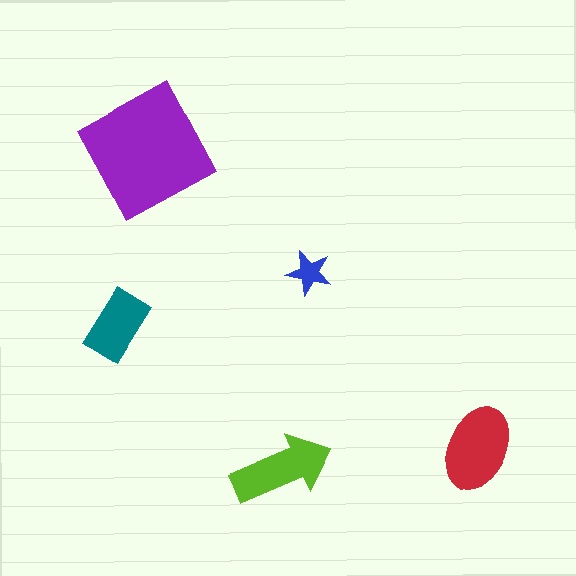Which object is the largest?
The purple square.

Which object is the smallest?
The blue star.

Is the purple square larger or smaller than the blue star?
Larger.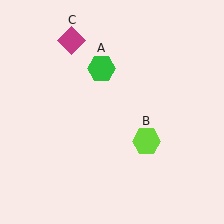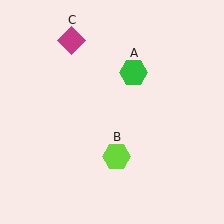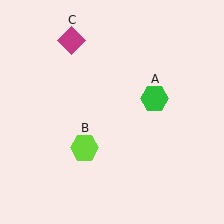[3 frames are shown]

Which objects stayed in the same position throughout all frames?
Magenta diamond (object C) remained stationary.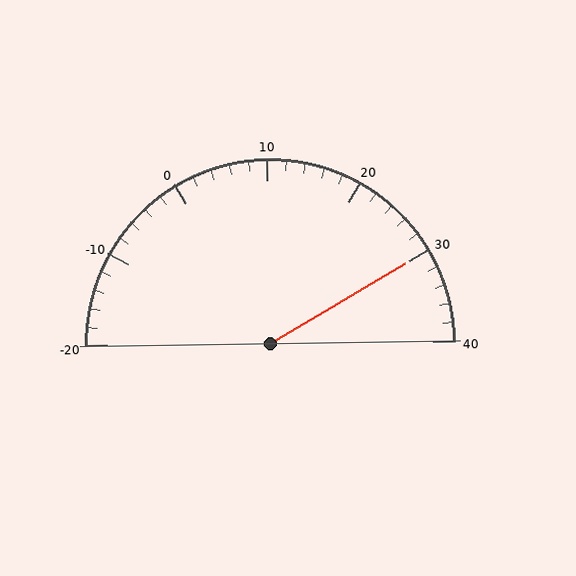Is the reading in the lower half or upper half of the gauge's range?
The reading is in the upper half of the range (-20 to 40).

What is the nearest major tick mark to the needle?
The nearest major tick mark is 30.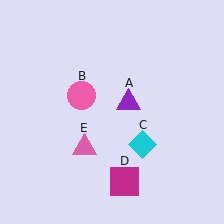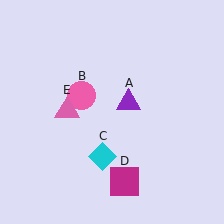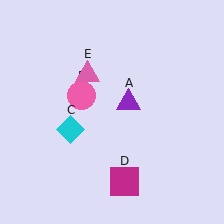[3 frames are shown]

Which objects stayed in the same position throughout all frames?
Purple triangle (object A) and pink circle (object B) and magenta square (object D) remained stationary.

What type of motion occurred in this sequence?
The cyan diamond (object C), pink triangle (object E) rotated clockwise around the center of the scene.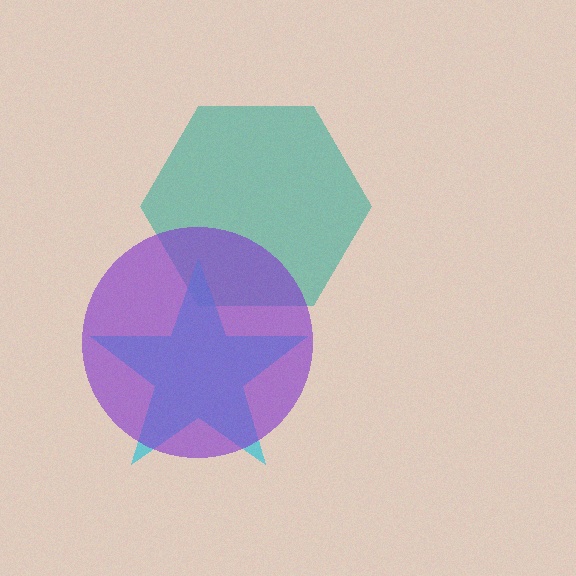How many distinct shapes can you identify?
There are 3 distinct shapes: a teal hexagon, a cyan star, a purple circle.